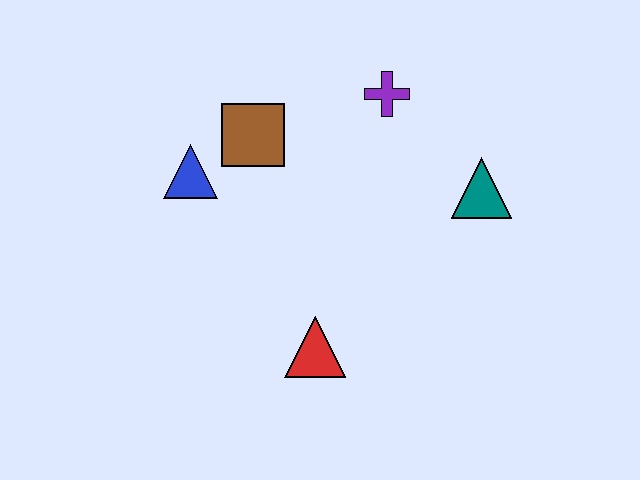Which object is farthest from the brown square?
The teal triangle is farthest from the brown square.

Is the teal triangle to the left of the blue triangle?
No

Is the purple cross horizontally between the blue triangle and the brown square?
No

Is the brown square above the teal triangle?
Yes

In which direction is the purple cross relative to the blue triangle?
The purple cross is to the right of the blue triangle.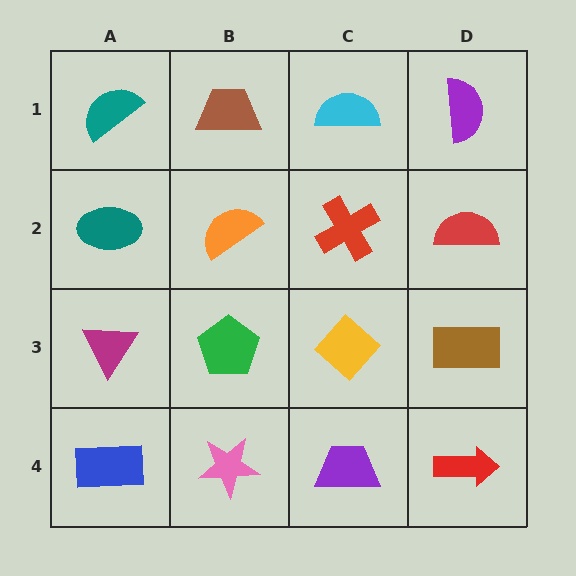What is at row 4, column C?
A purple trapezoid.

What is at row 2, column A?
A teal ellipse.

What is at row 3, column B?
A green pentagon.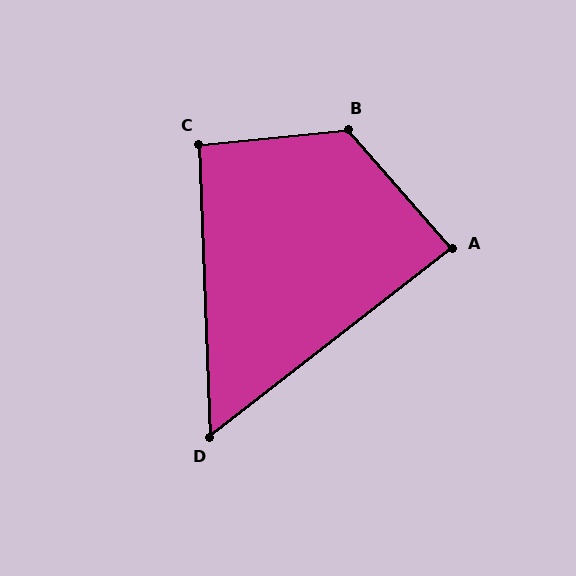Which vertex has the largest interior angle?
B, at approximately 126 degrees.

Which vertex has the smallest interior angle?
D, at approximately 54 degrees.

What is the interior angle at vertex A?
Approximately 87 degrees (approximately right).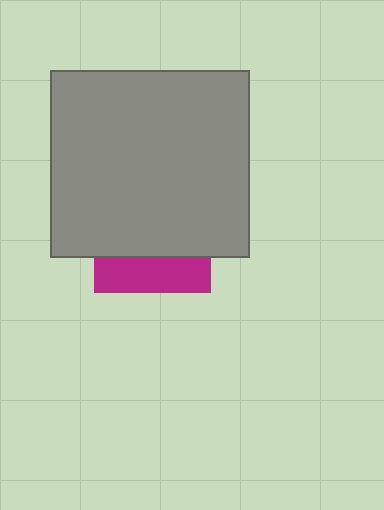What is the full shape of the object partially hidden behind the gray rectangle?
The partially hidden object is a magenta square.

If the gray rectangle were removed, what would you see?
You would see the complete magenta square.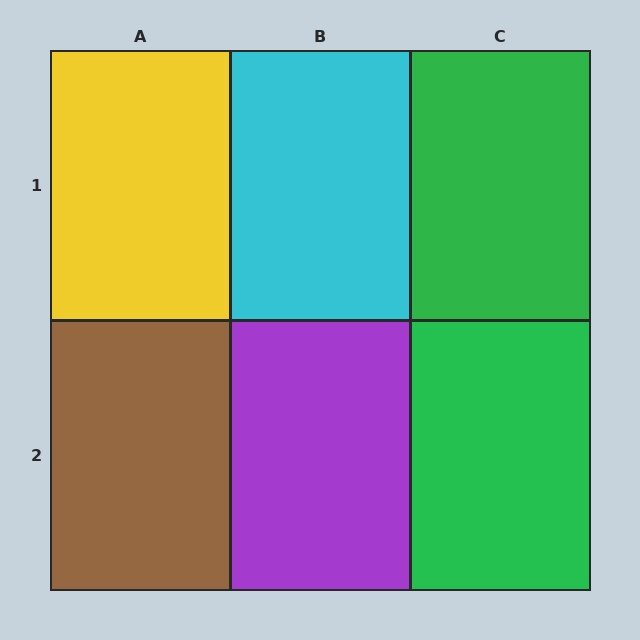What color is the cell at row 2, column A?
Brown.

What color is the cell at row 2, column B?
Purple.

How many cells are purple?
1 cell is purple.